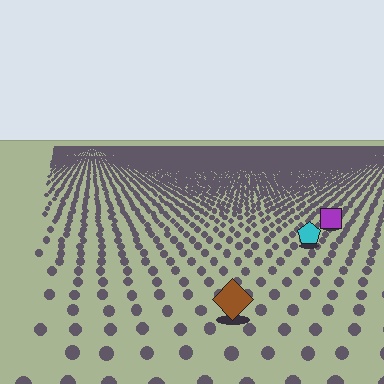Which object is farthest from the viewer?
The purple square is farthest from the viewer. It appears smaller and the ground texture around it is denser.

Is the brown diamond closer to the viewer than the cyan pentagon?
Yes. The brown diamond is closer — you can tell from the texture gradient: the ground texture is coarser near it.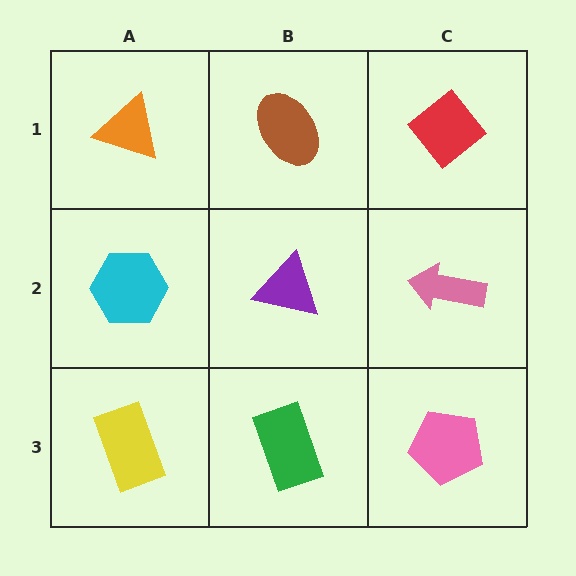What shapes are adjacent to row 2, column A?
An orange triangle (row 1, column A), a yellow rectangle (row 3, column A), a purple triangle (row 2, column B).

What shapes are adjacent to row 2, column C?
A red diamond (row 1, column C), a pink pentagon (row 3, column C), a purple triangle (row 2, column B).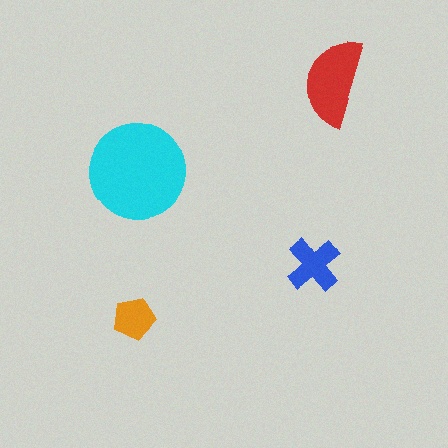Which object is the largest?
The cyan circle.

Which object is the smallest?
The orange pentagon.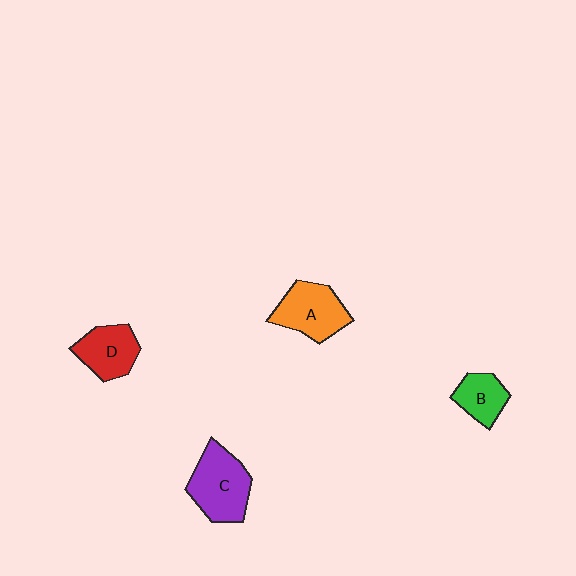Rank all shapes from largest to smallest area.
From largest to smallest: C (purple), A (orange), D (red), B (green).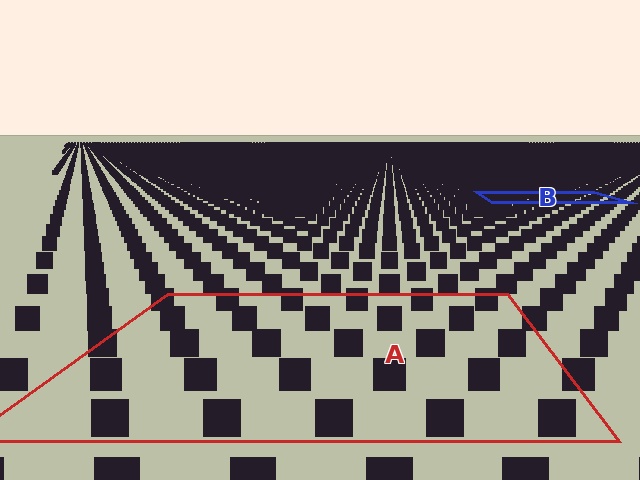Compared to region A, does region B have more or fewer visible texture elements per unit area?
Region B has more texture elements per unit area — they are packed more densely because it is farther away.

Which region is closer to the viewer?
Region A is closer. The texture elements there are larger and more spread out.